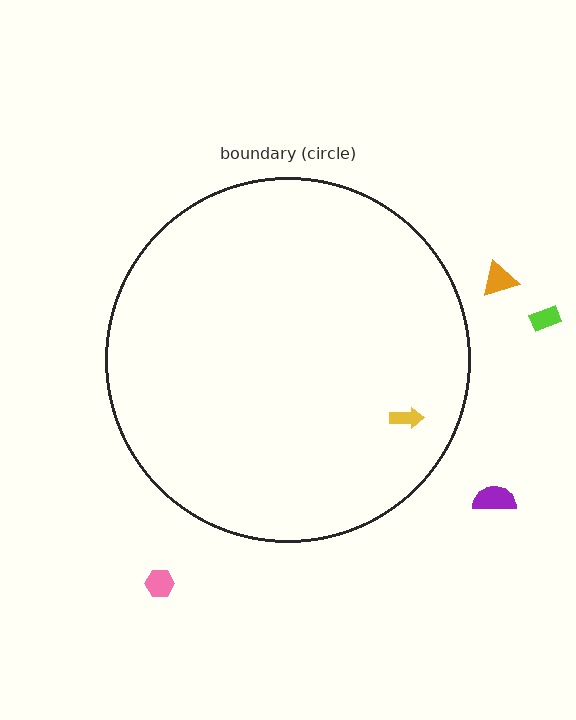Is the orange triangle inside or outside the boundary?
Outside.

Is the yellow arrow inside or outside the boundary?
Inside.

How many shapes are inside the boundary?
1 inside, 4 outside.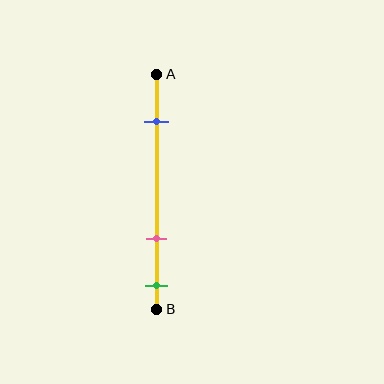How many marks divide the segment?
There are 3 marks dividing the segment.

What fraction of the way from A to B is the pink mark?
The pink mark is approximately 70% (0.7) of the way from A to B.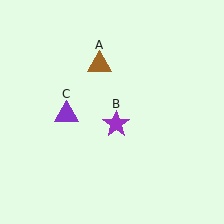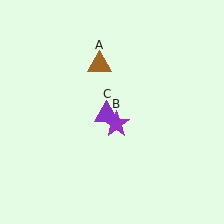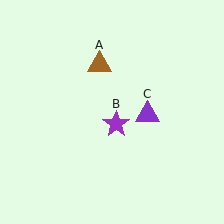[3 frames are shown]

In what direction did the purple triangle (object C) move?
The purple triangle (object C) moved right.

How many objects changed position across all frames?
1 object changed position: purple triangle (object C).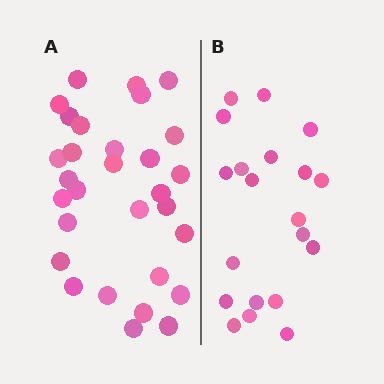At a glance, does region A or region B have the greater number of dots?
Region A (the left region) has more dots.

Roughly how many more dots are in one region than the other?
Region A has roughly 10 or so more dots than region B.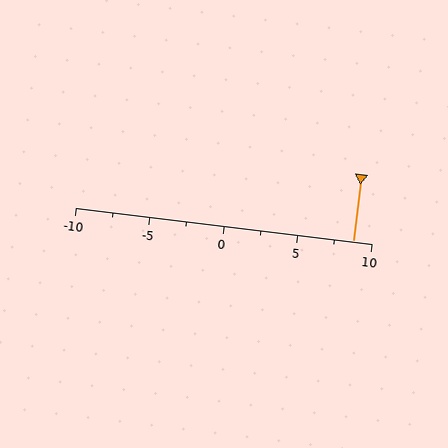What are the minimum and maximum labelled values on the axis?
The axis runs from -10 to 10.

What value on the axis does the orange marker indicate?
The marker indicates approximately 8.8.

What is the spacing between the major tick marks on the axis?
The major ticks are spaced 5 apart.